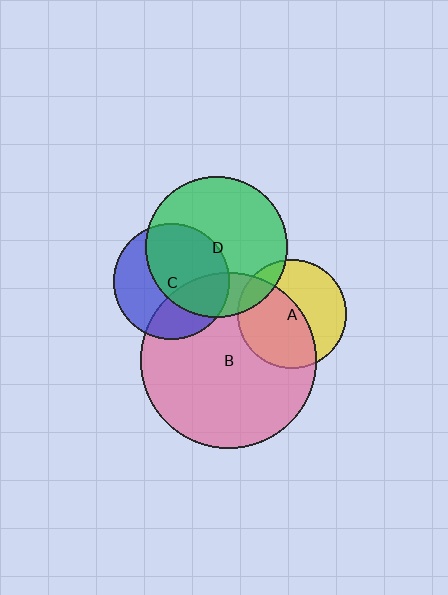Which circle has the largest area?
Circle B (pink).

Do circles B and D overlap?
Yes.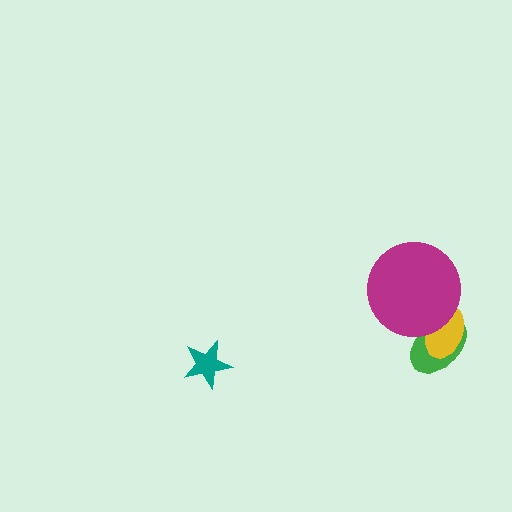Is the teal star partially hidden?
No, no other shape covers it.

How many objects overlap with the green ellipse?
2 objects overlap with the green ellipse.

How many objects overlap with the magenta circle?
2 objects overlap with the magenta circle.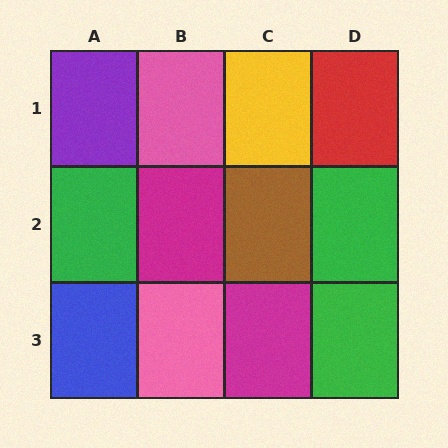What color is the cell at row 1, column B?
Pink.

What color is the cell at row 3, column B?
Pink.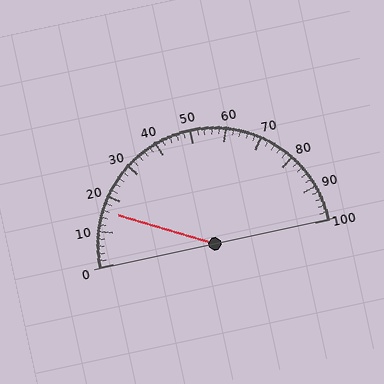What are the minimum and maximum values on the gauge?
The gauge ranges from 0 to 100.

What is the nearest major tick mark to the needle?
The nearest major tick mark is 20.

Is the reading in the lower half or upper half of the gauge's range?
The reading is in the lower half of the range (0 to 100).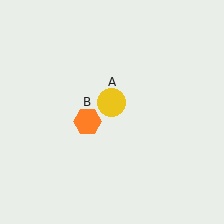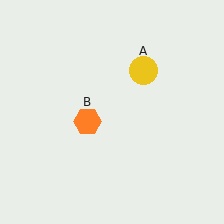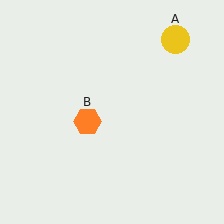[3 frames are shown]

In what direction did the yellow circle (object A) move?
The yellow circle (object A) moved up and to the right.